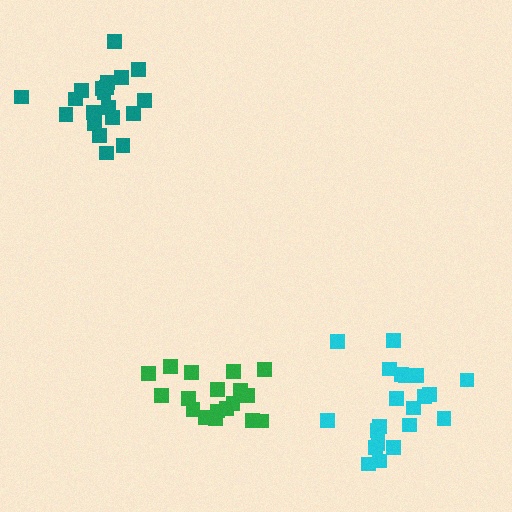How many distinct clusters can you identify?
There are 3 distinct clusters.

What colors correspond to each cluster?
The clusters are colored: teal, green, cyan.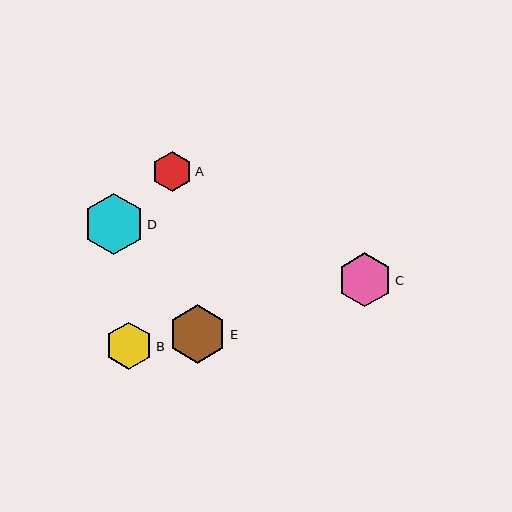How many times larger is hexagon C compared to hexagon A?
Hexagon C is approximately 1.4 times the size of hexagon A.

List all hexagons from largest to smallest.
From largest to smallest: D, E, C, B, A.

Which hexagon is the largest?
Hexagon D is the largest with a size of approximately 61 pixels.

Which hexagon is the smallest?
Hexagon A is the smallest with a size of approximately 40 pixels.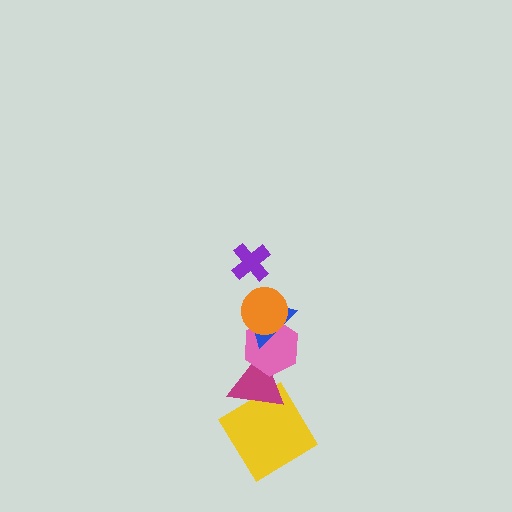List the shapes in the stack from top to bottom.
From top to bottom: the purple cross, the orange circle, the blue triangle, the pink hexagon, the magenta triangle, the yellow diamond.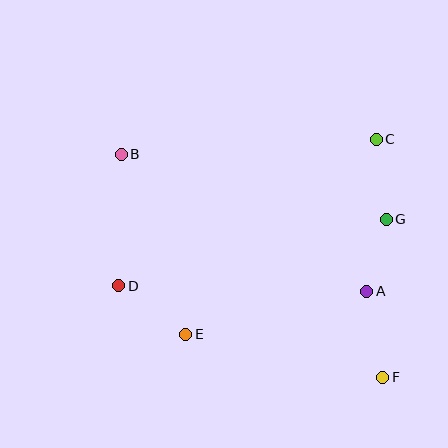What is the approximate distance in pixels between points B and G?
The distance between B and G is approximately 273 pixels.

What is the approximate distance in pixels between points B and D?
The distance between B and D is approximately 132 pixels.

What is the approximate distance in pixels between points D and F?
The distance between D and F is approximately 279 pixels.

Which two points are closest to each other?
Points A and G are closest to each other.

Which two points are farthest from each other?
Points B and F are farthest from each other.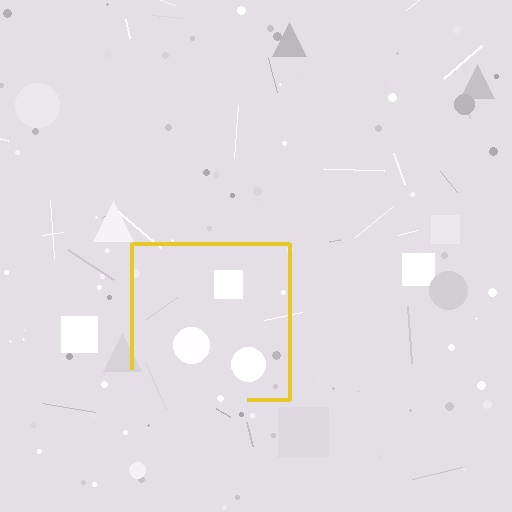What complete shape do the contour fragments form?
The contour fragments form a square.